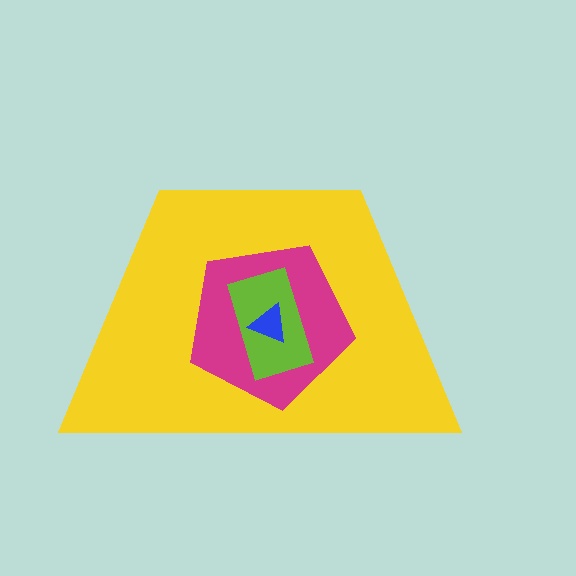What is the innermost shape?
The blue triangle.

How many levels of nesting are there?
4.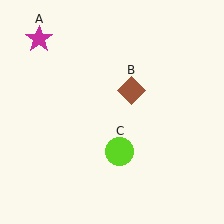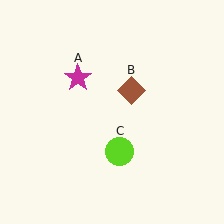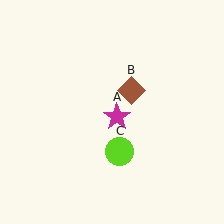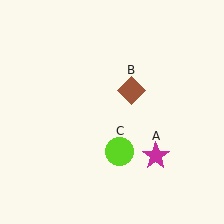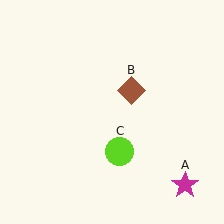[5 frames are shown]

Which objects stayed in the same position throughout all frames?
Brown diamond (object B) and lime circle (object C) remained stationary.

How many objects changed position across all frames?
1 object changed position: magenta star (object A).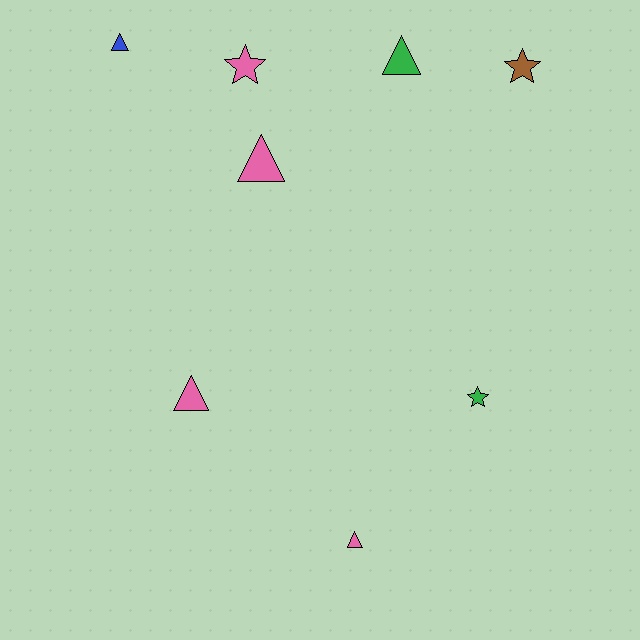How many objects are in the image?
There are 8 objects.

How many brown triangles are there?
There are no brown triangles.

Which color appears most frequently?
Pink, with 4 objects.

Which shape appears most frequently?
Triangle, with 5 objects.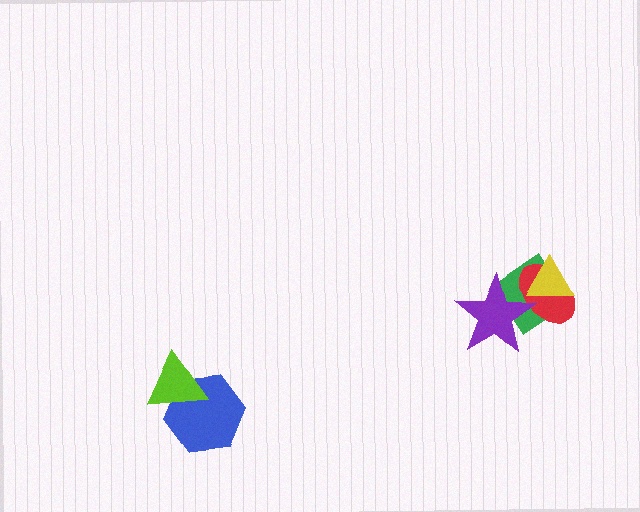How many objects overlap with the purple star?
2 objects overlap with the purple star.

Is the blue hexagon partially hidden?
Yes, it is partially covered by another shape.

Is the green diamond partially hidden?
Yes, it is partially covered by another shape.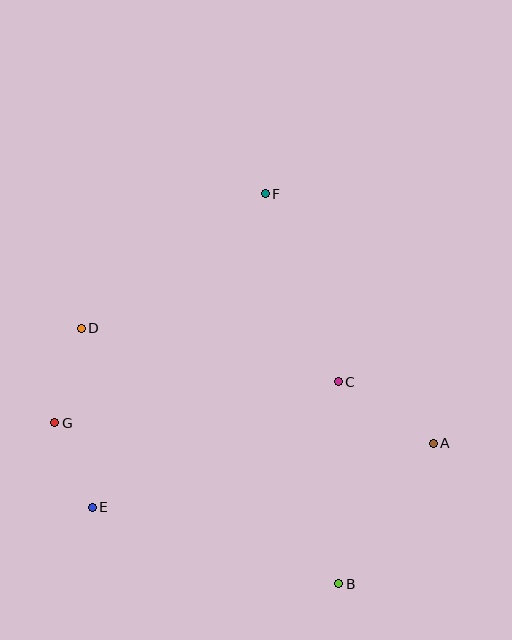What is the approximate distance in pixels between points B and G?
The distance between B and G is approximately 327 pixels.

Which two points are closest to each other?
Points E and G are closest to each other.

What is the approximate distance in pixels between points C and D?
The distance between C and D is approximately 262 pixels.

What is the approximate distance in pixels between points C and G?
The distance between C and G is approximately 286 pixels.